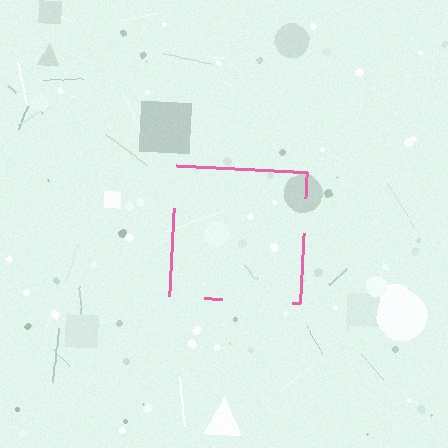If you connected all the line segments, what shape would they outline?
They would outline a square.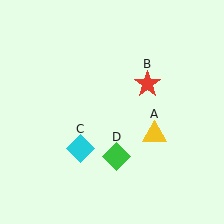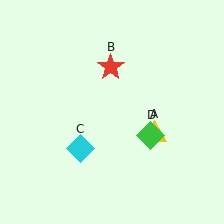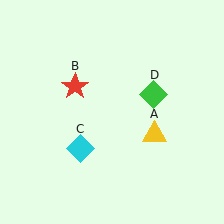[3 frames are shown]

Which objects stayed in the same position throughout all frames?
Yellow triangle (object A) and cyan diamond (object C) remained stationary.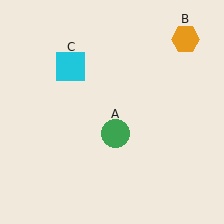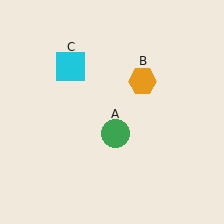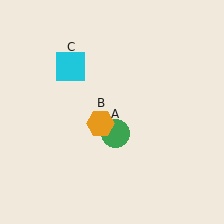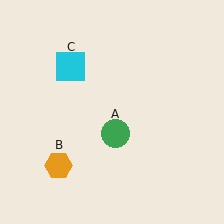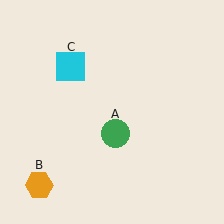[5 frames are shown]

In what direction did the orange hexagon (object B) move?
The orange hexagon (object B) moved down and to the left.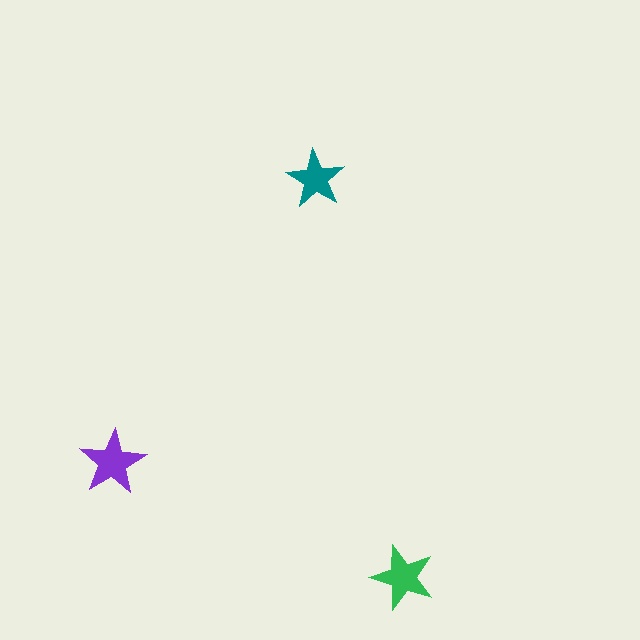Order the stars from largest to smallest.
the purple one, the green one, the teal one.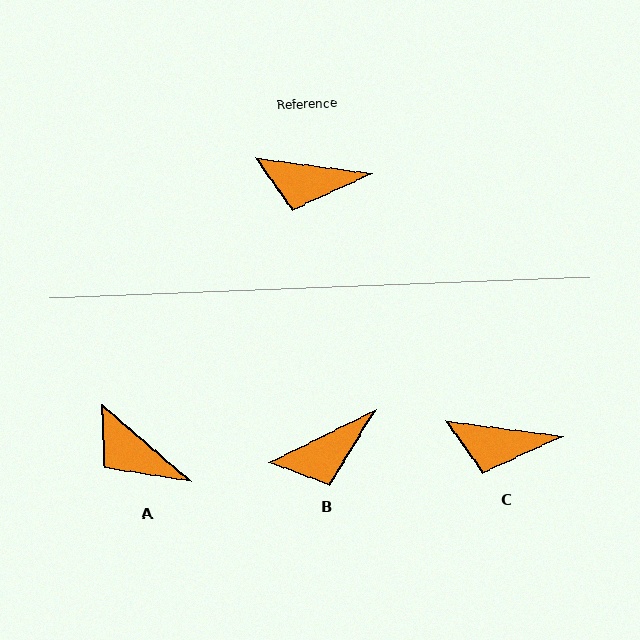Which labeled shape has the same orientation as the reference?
C.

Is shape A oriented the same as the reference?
No, it is off by about 34 degrees.